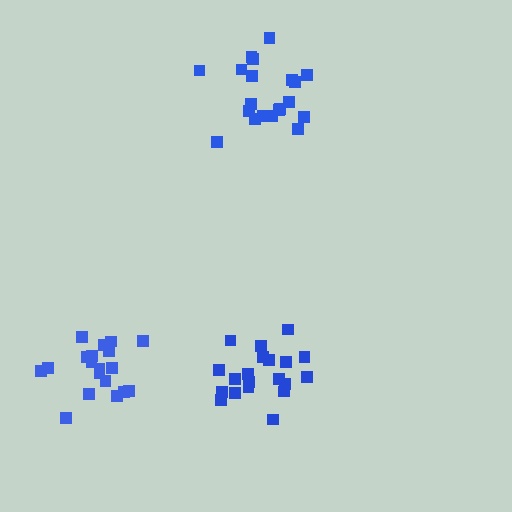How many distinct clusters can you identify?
There are 3 distinct clusters.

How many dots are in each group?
Group 1: 20 dots, Group 2: 20 dots, Group 3: 19 dots (59 total).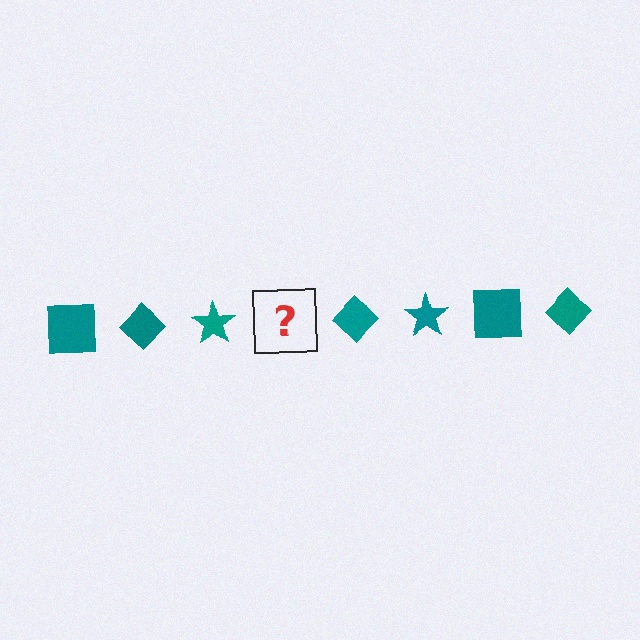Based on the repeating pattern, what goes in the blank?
The blank should be a teal square.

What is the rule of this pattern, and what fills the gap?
The rule is that the pattern cycles through square, diamond, star shapes in teal. The gap should be filled with a teal square.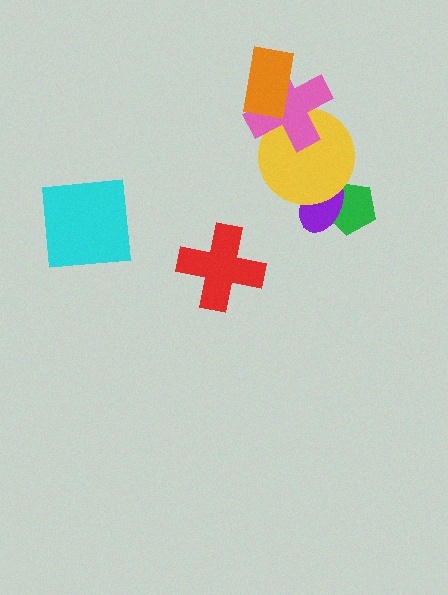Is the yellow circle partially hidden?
Yes, it is partially covered by another shape.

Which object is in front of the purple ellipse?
The yellow circle is in front of the purple ellipse.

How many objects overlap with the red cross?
0 objects overlap with the red cross.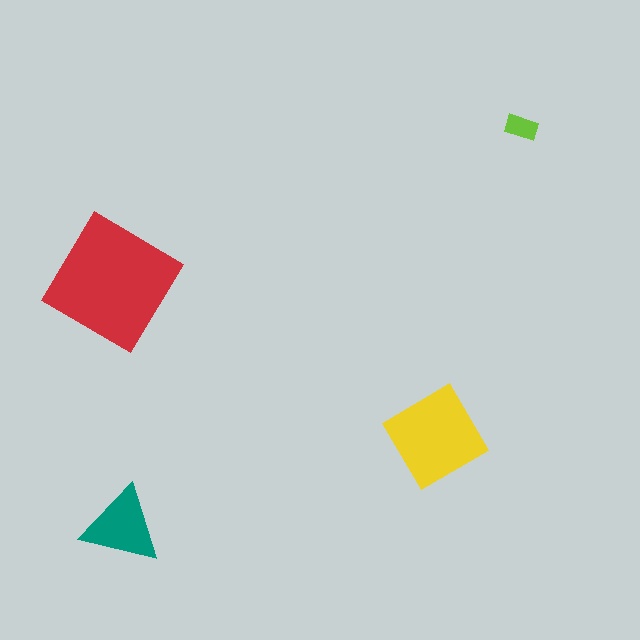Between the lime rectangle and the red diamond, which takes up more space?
The red diamond.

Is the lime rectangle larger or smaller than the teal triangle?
Smaller.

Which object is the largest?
The red diamond.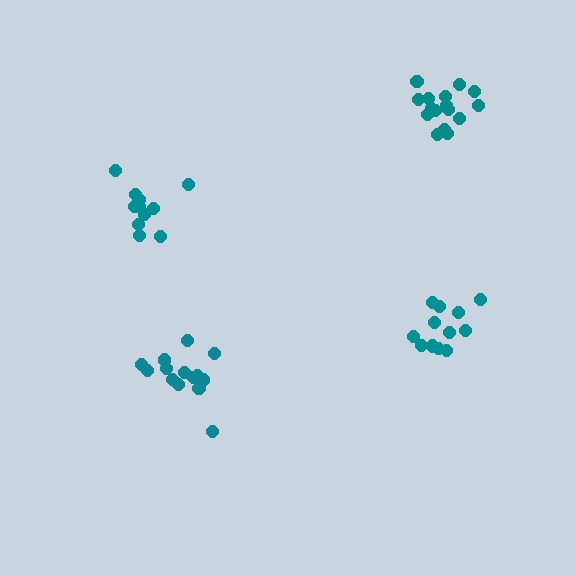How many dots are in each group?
Group 1: 17 dots, Group 2: 14 dots, Group 3: 11 dots, Group 4: 13 dots (55 total).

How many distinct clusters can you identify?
There are 4 distinct clusters.